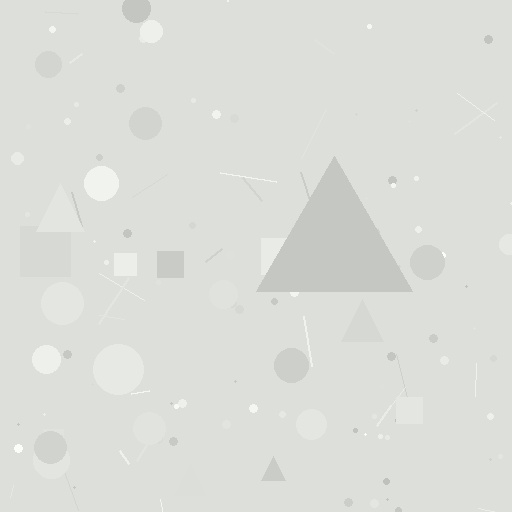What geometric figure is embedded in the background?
A triangle is embedded in the background.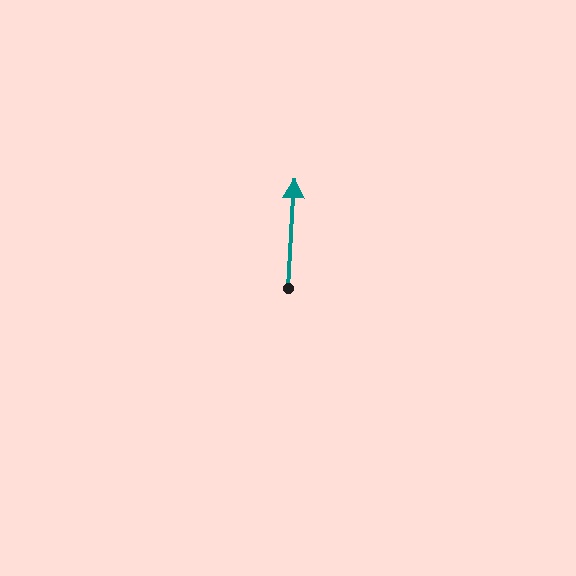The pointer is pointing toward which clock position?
Roughly 12 o'clock.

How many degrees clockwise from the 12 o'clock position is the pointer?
Approximately 4 degrees.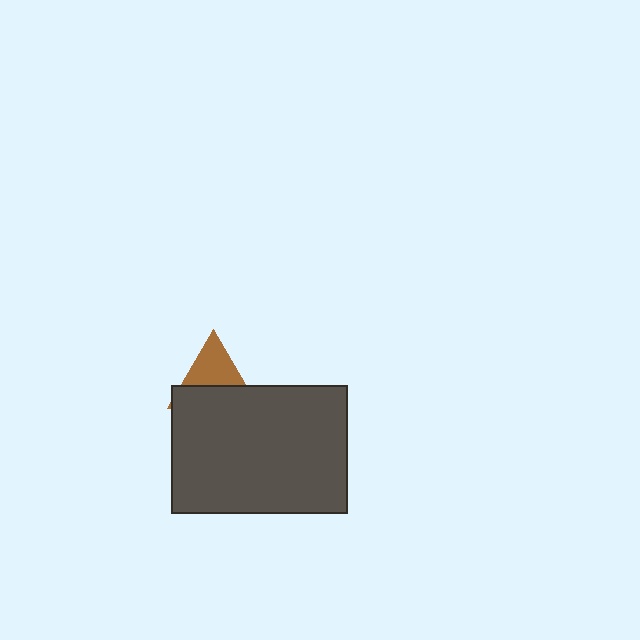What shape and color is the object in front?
The object in front is a dark gray rectangle.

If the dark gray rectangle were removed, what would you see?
You would see the complete brown triangle.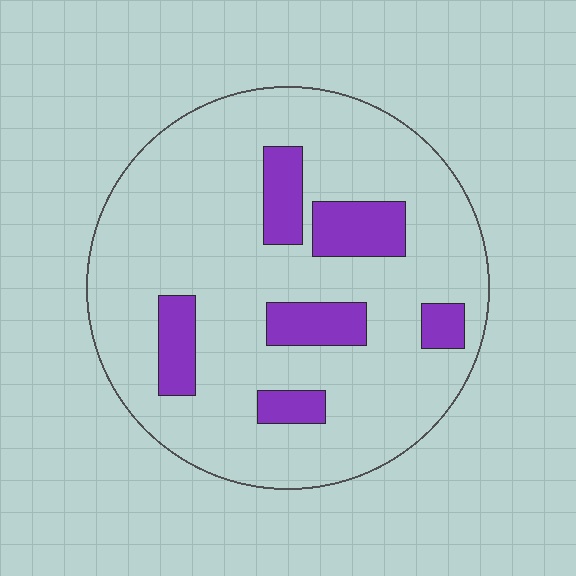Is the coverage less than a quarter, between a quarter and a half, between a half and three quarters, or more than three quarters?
Less than a quarter.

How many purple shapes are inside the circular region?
6.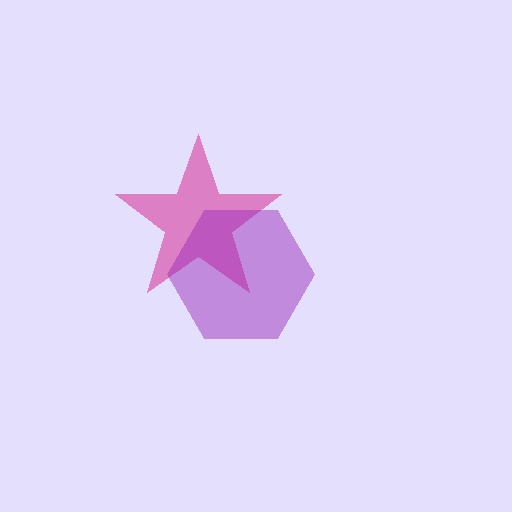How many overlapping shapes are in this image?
There are 2 overlapping shapes in the image.